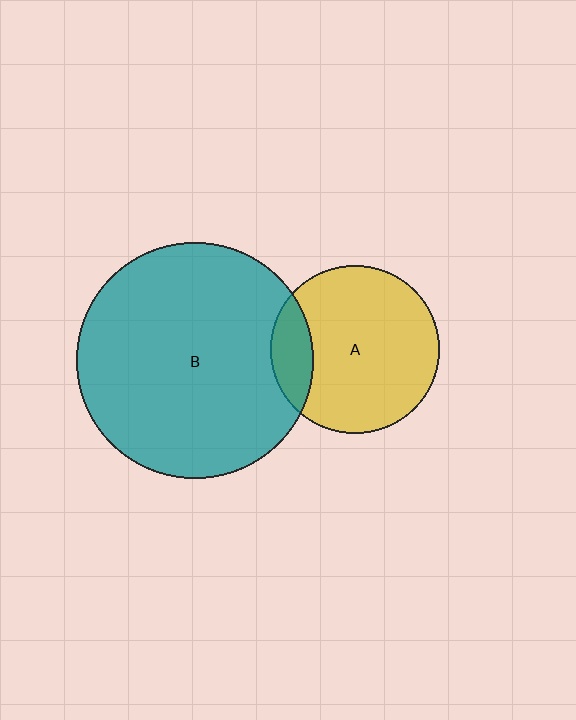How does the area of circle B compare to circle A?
Approximately 2.0 times.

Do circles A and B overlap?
Yes.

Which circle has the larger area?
Circle B (teal).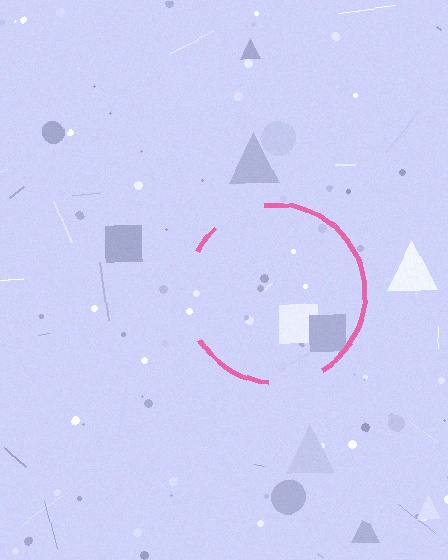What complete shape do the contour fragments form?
The contour fragments form a circle.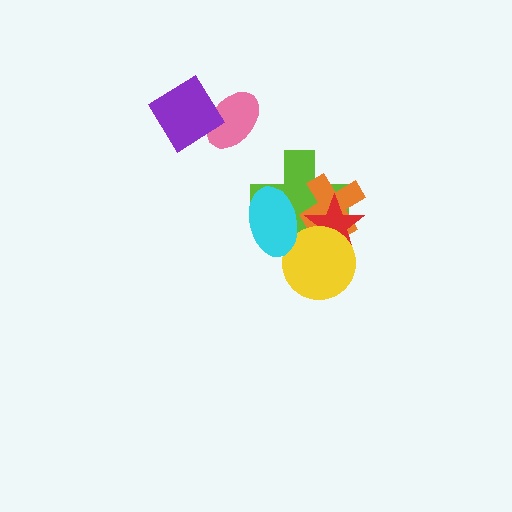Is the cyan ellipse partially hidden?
No, no other shape covers it.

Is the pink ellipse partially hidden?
Yes, it is partially covered by another shape.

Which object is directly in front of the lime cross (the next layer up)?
The orange cross is directly in front of the lime cross.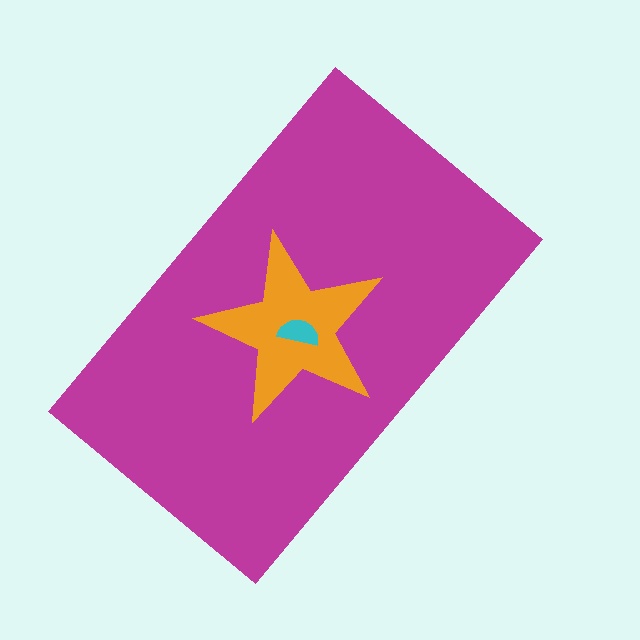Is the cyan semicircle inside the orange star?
Yes.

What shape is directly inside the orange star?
The cyan semicircle.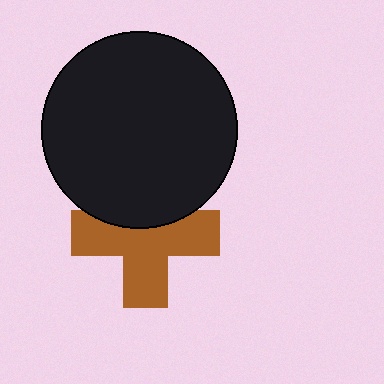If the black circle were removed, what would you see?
You would see the complete brown cross.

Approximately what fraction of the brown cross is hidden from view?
Roughly 33% of the brown cross is hidden behind the black circle.